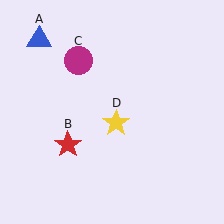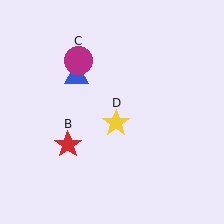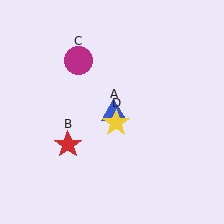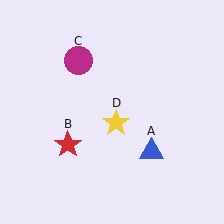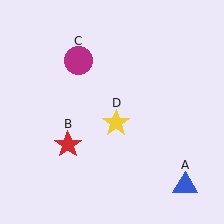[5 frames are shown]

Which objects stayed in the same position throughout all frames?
Red star (object B) and magenta circle (object C) and yellow star (object D) remained stationary.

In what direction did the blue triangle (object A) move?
The blue triangle (object A) moved down and to the right.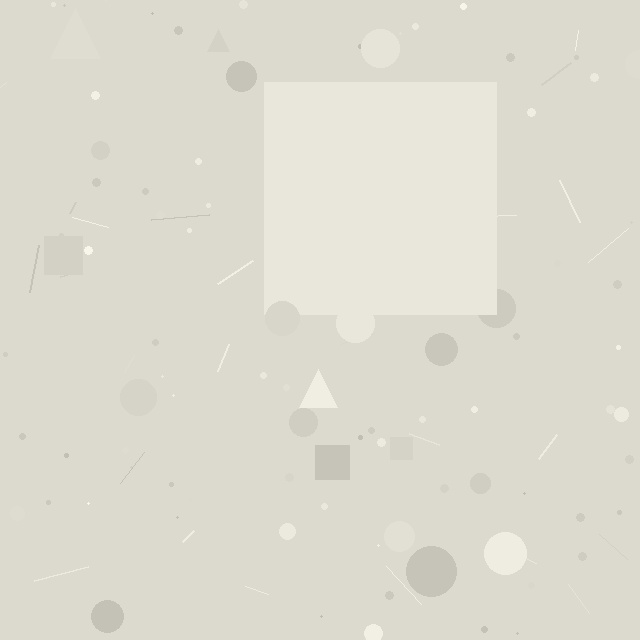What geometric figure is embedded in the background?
A square is embedded in the background.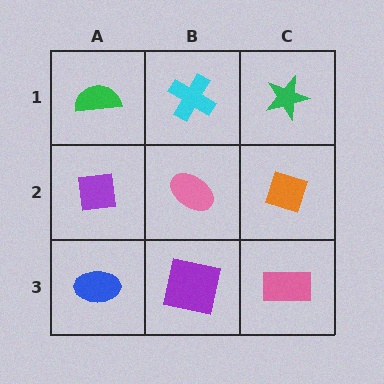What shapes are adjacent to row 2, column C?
A green star (row 1, column C), a pink rectangle (row 3, column C), a pink ellipse (row 2, column B).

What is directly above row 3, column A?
A purple square.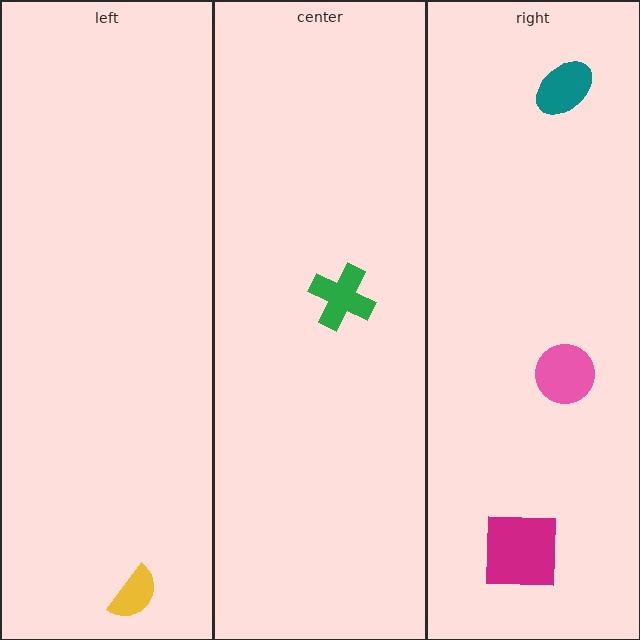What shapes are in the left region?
The yellow semicircle.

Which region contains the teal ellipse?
The right region.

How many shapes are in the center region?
1.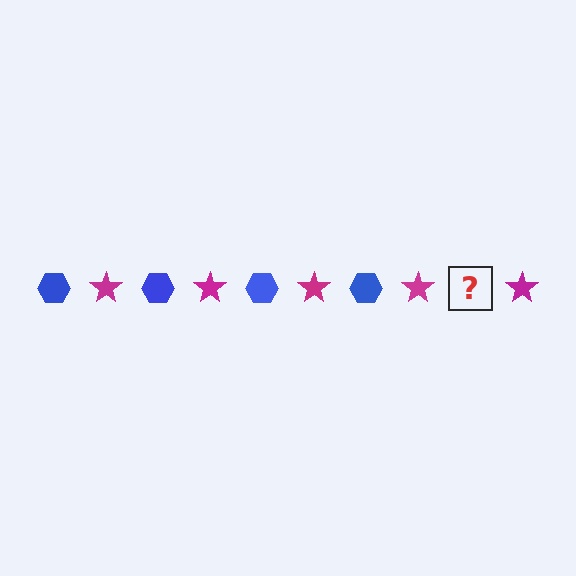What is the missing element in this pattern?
The missing element is a blue hexagon.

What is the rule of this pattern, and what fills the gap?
The rule is that the pattern alternates between blue hexagon and magenta star. The gap should be filled with a blue hexagon.